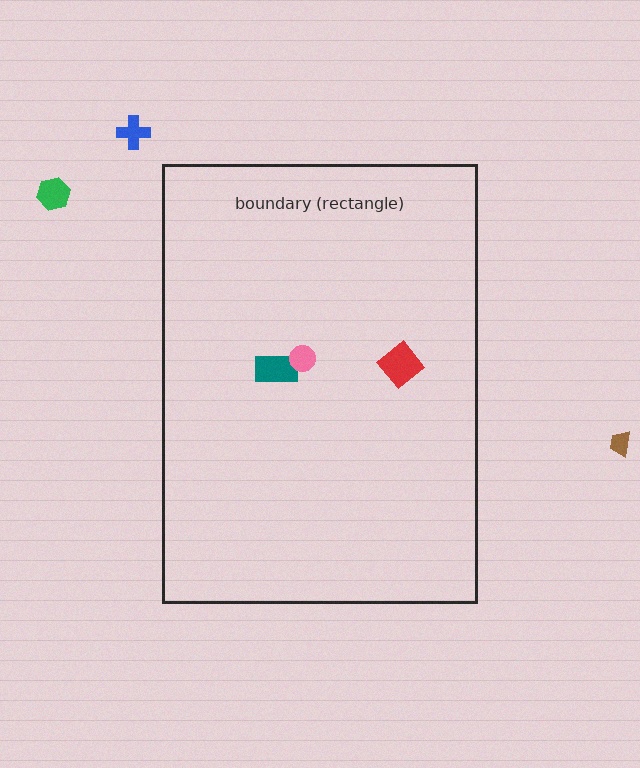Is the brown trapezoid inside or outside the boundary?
Outside.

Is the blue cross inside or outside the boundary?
Outside.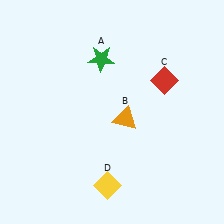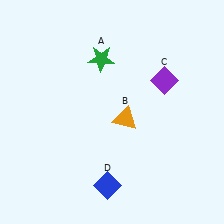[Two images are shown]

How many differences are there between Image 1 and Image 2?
There are 2 differences between the two images.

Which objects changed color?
C changed from red to purple. D changed from yellow to blue.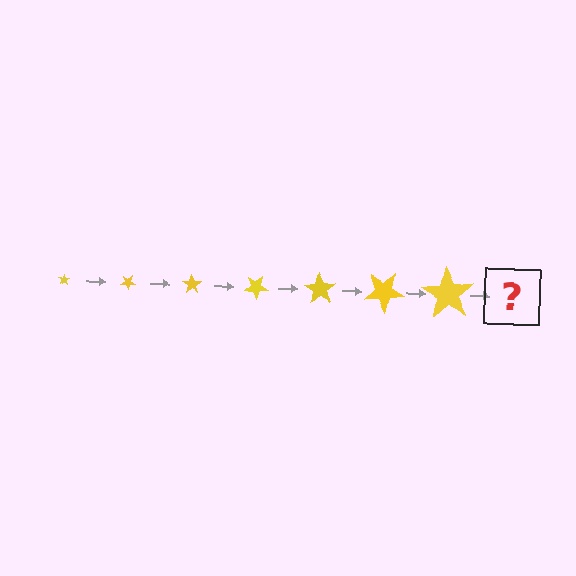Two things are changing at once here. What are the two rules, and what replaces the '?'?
The two rules are that the star grows larger each step and it rotates 35 degrees each step. The '?' should be a star, larger than the previous one and rotated 245 degrees from the start.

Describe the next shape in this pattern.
It should be a star, larger than the previous one and rotated 245 degrees from the start.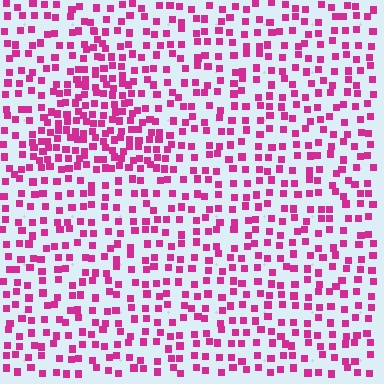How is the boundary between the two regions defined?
The boundary is defined by a change in element density (approximately 1.9x ratio). All elements are the same color, size, and shape.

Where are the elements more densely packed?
The elements are more densely packed inside the triangle boundary.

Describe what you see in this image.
The image contains small magenta elements arranged at two different densities. A triangle-shaped region is visible where the elements are more densely packed than the surrounding area.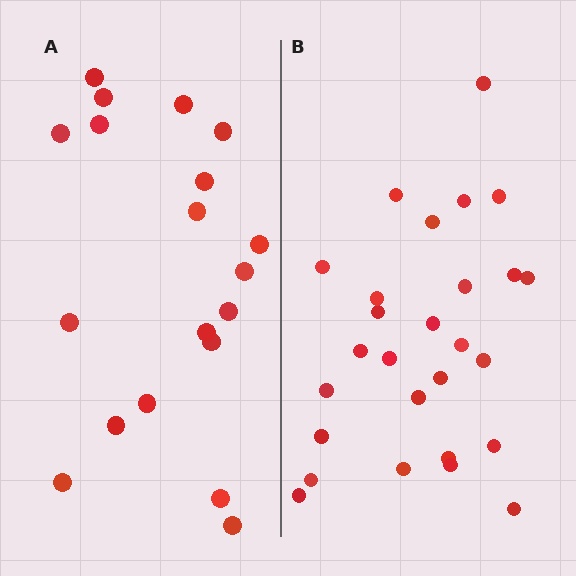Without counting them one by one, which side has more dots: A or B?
Region B (the right region) has more dots.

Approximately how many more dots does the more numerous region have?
Region B has roughly 8 or so more dots than region A.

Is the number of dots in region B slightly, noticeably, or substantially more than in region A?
Region B has noticeably more, but not dramatically so. The ratio is roughly 1.4 to 1.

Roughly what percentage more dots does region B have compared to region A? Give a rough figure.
About 40% more.